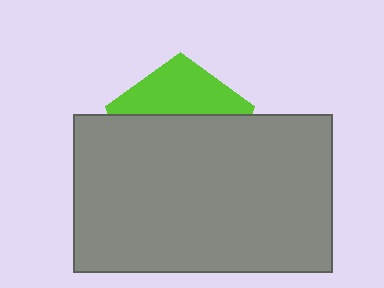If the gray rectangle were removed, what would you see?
You would see the complete lime pentagon.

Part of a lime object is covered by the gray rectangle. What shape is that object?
It is a pentagon.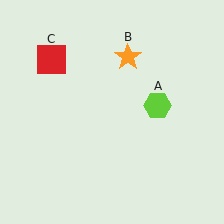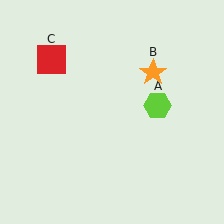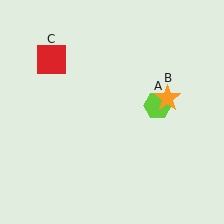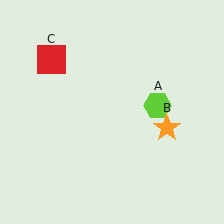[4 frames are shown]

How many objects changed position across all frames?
1 object changed position: orange star (object B).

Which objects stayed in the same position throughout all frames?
Lime hexagon (object A) and red square (object C) remained stationary.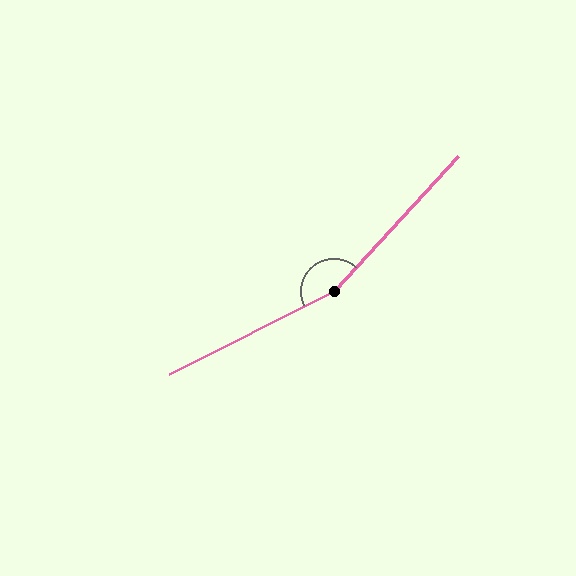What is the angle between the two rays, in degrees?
Approximately 159 degrees.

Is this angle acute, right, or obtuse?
It is obtuse.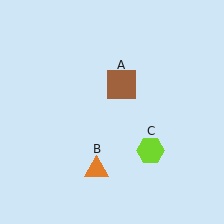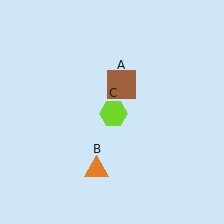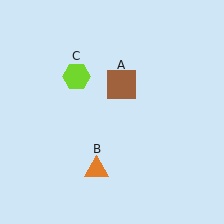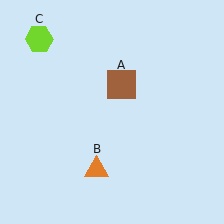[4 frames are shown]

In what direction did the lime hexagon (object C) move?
The lime hexagon (object C) moved up and to the left.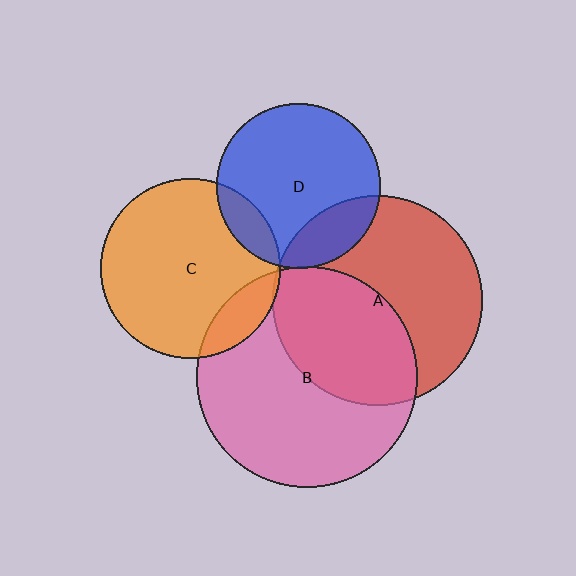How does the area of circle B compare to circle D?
Approximately 1.8 times.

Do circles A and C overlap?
Yes.